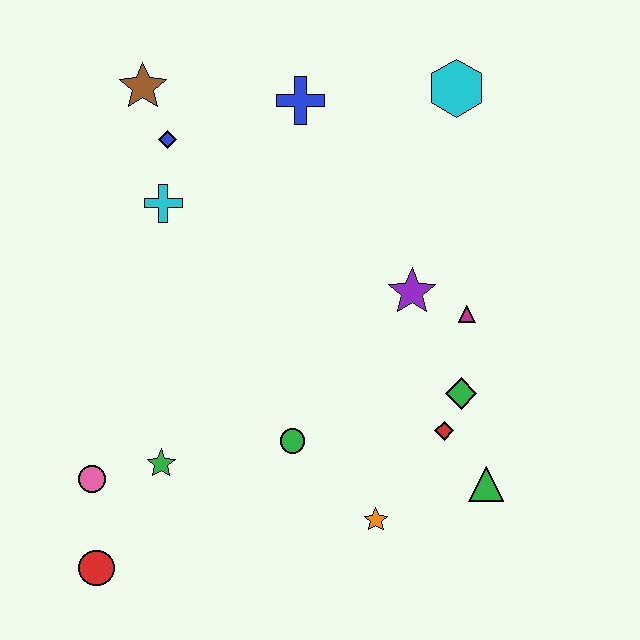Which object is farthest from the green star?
The cyan hexagon is farthest from the green star.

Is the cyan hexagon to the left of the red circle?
No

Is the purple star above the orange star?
Yes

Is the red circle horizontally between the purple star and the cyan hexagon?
No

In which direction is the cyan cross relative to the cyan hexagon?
The cyan cross is to the left of the cyan hexagon.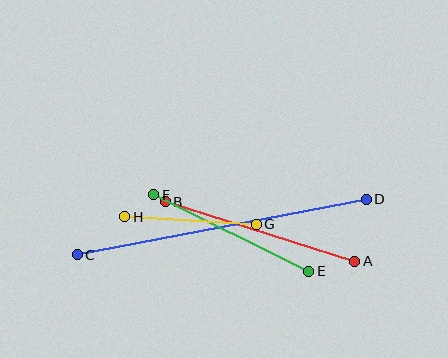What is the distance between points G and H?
The distance is approximately 132 pixels.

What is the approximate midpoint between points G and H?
The midpoint is at approximately (190, 221) pixels.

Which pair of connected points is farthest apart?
Points C and D are farthest apart.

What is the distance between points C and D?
The distance is approximately 294 pixels.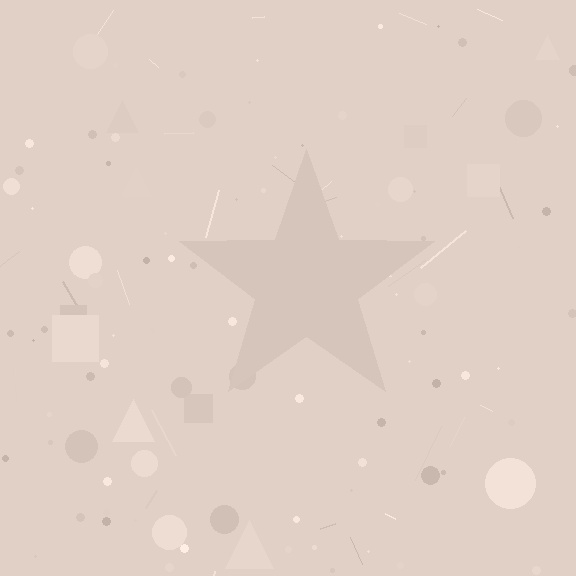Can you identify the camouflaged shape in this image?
The camouflaged shape is a star.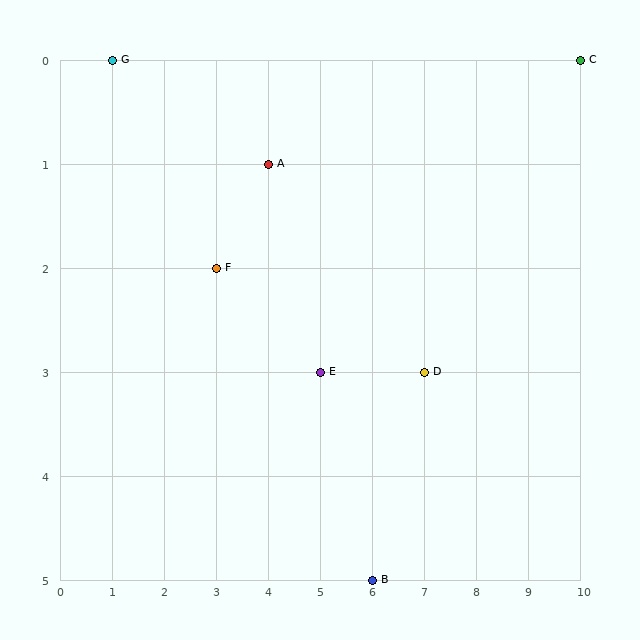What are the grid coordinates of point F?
Point F is at grid coordinates (3, 2).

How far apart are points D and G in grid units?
Points D and G are 6 columns and 3 rows apart (about 6.7 grid units diagonally).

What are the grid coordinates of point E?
Point E is at grid coordinates (5, 3).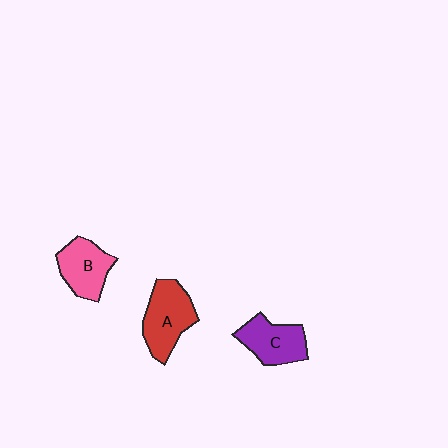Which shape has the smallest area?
Shape B (pink).